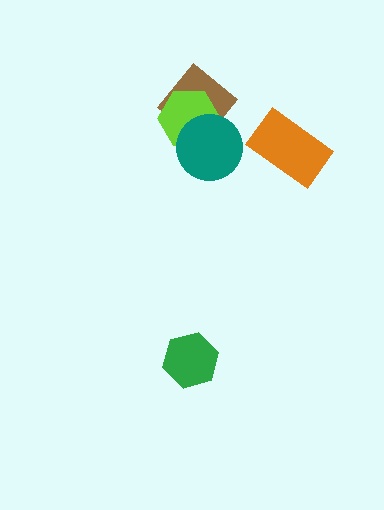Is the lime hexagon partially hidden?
Yes, it is partially covered by another shape.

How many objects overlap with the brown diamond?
2 objects overlap with the brown diamond.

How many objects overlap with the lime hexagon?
2 objects overlap with the lime hexagon.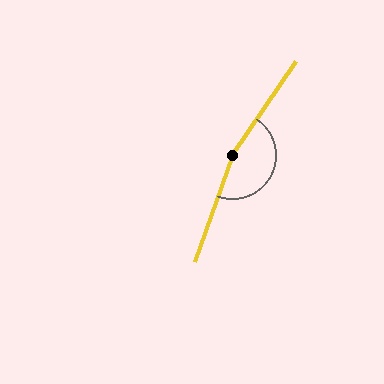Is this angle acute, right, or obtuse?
It is obtuse.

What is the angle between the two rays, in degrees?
Approximately 165 degrees.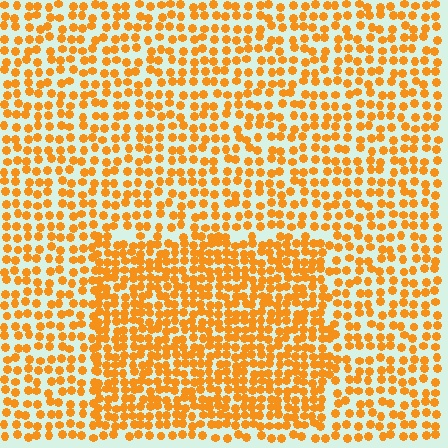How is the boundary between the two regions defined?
The boundary is defined by a change in element density (approximately 1.7x ratio). All elements are the same color, size, and shape.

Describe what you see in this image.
The image contains small orange elements arranged at two different densities. A rectangle-shaped region is visible where the elements are more densely packed than the surrounding area.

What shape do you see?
I see a rectangle.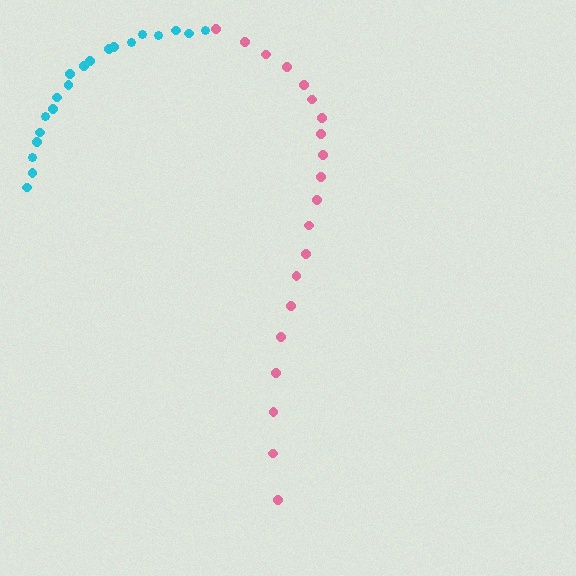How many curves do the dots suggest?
There are 2 distinct paths.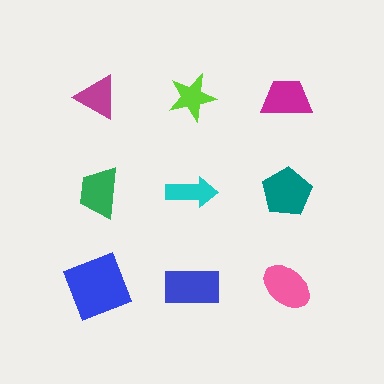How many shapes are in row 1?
3 shapes.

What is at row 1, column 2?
A lime star.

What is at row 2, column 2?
A cyan arrow.